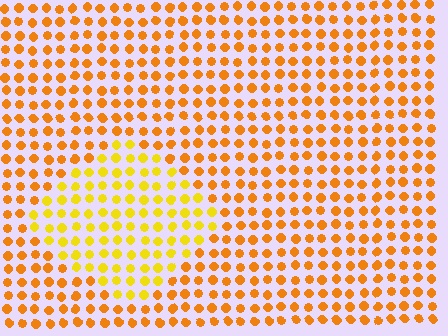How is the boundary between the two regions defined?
The boundary is defined purely by a slight shift in hue (about 25 degrees). Spacing, size, and orientation are identical on both sides.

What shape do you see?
I see a diamond.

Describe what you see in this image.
The image is filled with small orange elements in a uniform arrangement. A diamond-shaped region is visible where the elements are tinted to a slightly different hue, forming a subtle color boundary.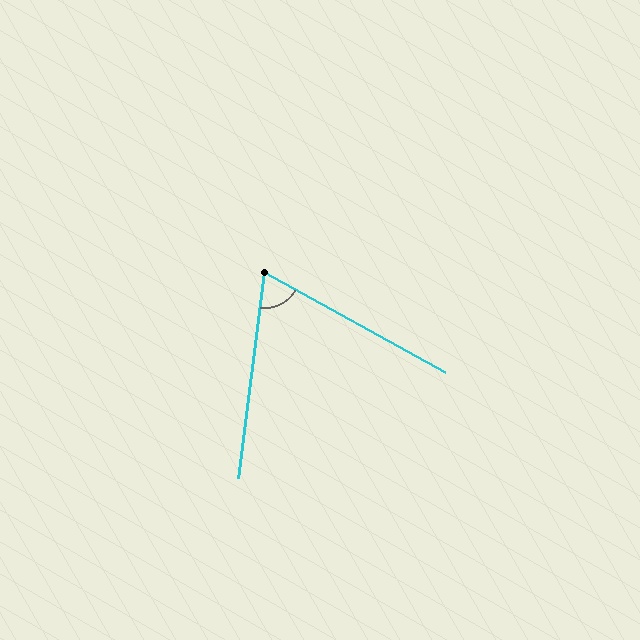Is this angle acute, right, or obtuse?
It is acute.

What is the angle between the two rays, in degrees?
Approximately 68 degrees.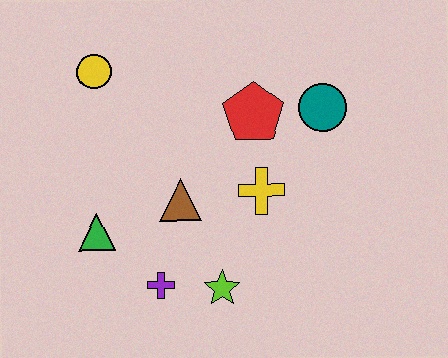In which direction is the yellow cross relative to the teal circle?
The yellow cross is below the teal circle.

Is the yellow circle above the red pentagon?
Yes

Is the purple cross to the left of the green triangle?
No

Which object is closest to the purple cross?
The lime star is closest to the purple cross.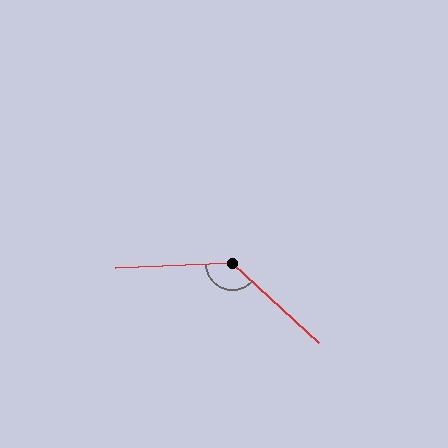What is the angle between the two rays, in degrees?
Approximately 135 degrees.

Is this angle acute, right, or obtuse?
It is obtuse.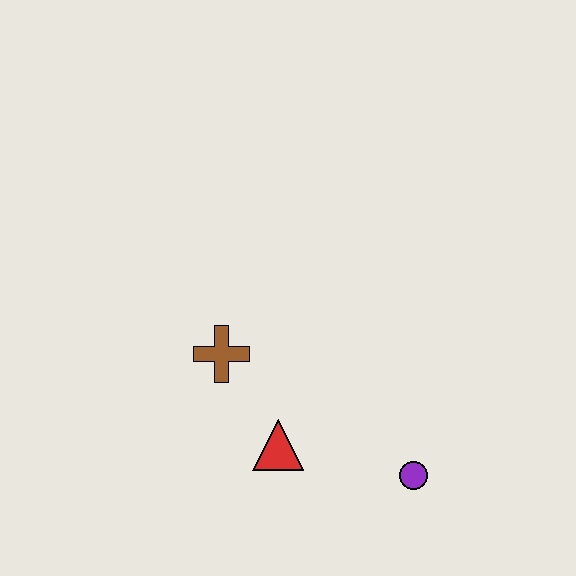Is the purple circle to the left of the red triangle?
No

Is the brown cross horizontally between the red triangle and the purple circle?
No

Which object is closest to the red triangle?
The brown cross is closest to the red triangle.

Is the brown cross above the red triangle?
Yes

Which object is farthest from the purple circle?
The brown cross is farthest from the purple circle.